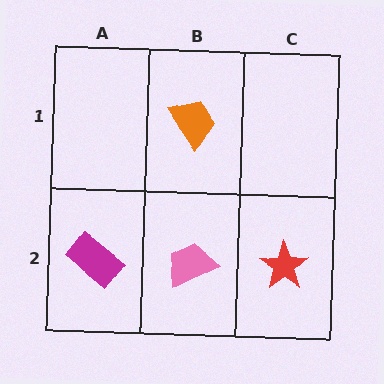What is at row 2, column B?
A pink trapezoid.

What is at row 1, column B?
An orange trapezoid.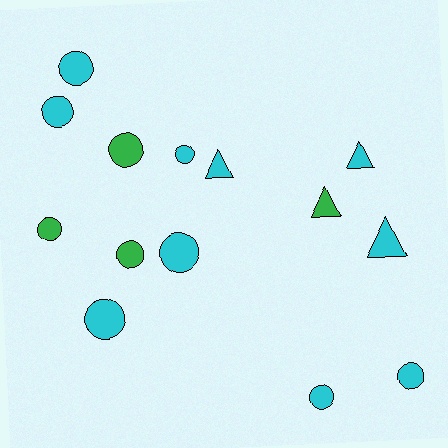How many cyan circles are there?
There are 7 cyan circles.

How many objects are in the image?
There are 14 objects.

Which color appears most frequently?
Cyan, with 10 objects.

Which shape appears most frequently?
Circle, with 10 objects.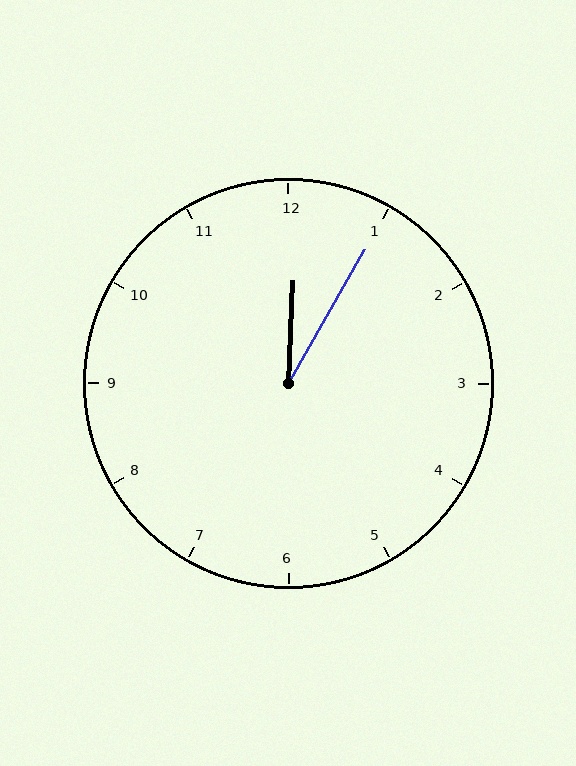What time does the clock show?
12:05.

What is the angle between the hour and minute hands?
Approximately 28 degrees.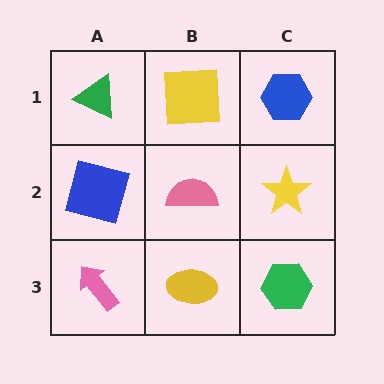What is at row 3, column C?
A green hexagon.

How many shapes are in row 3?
3 shapes.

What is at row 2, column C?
A yellow star.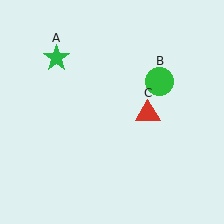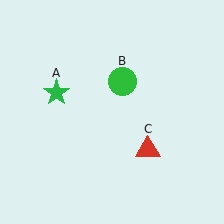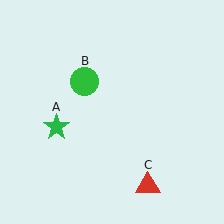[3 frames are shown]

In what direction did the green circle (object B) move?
The green circle (object B) moved left.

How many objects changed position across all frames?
3 objects changed position: green star (object A), green circle (object B), red triangle (object C).